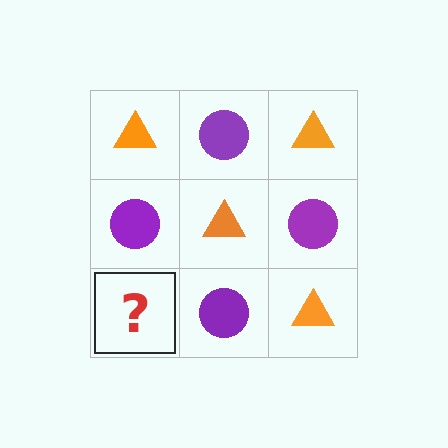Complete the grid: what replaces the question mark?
The question mark should be replaced with an orange triangle.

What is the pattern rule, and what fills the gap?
The rule is that it alternates orange triangle and purple circle in a checkerboard pattern. The gap should be filled with an orange triangle.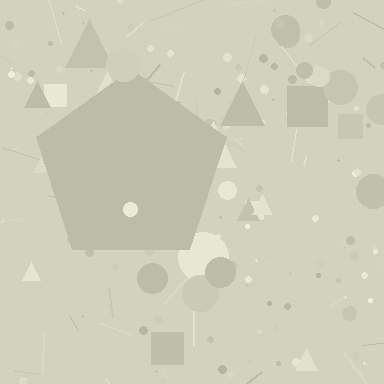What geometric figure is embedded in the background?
A pentagon is embedded in the background.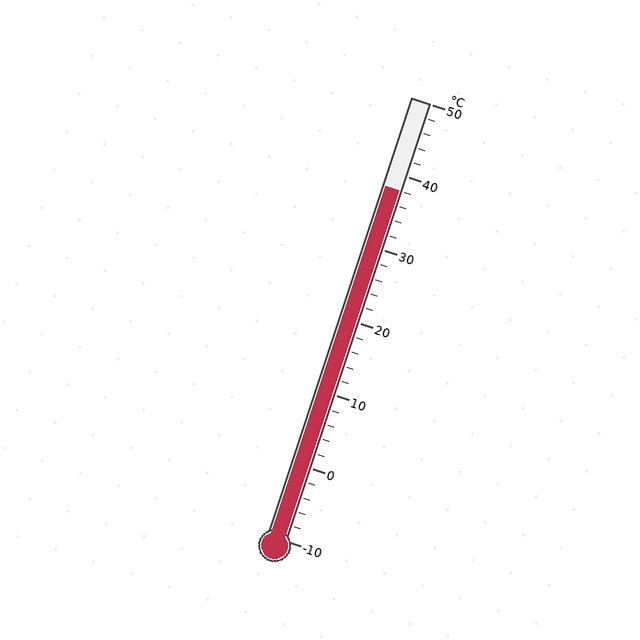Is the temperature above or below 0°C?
The temperature is above 0°C.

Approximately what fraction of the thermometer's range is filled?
The thermometer is filled to approximately 80% of its range.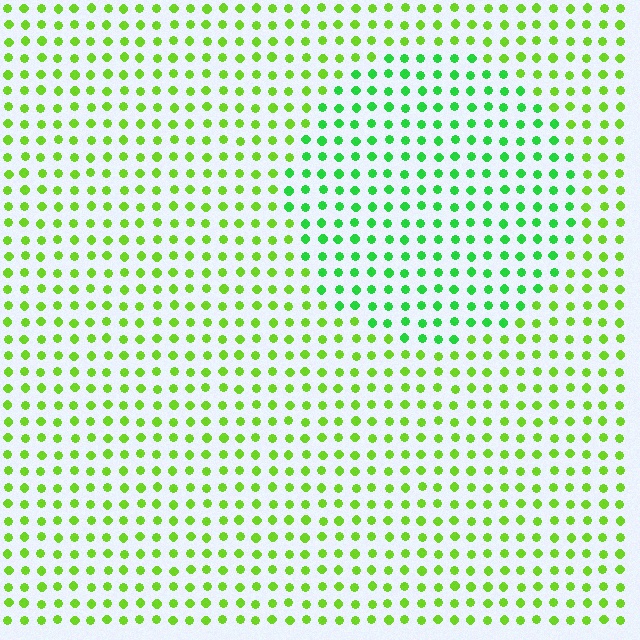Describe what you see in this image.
The image is filled with small lime elements in a uniform arrangement. A circle-shaped region is visible where the elements are tinted to a slightly different hue, forming a subtle color boundary.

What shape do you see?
I see a circle.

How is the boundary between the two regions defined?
The boundary is defined purely by a slight shift in hue (about 33 degrees). Spacing, size, and orientation are identical on both sides.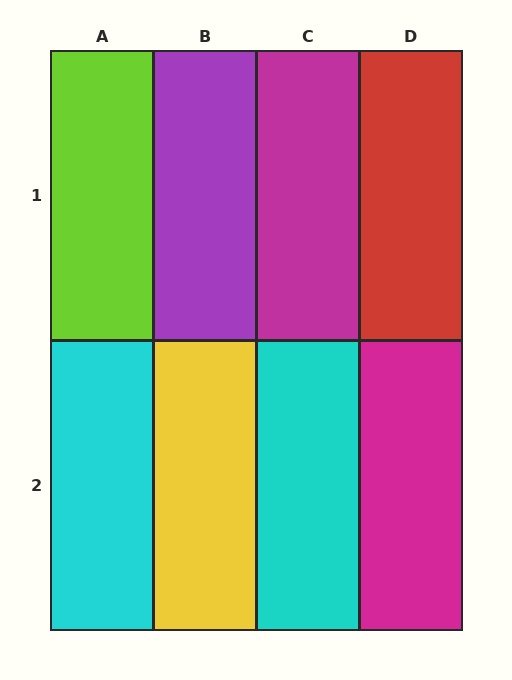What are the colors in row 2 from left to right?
Cyan, yellow, cyan, magenta.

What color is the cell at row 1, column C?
Magenta.